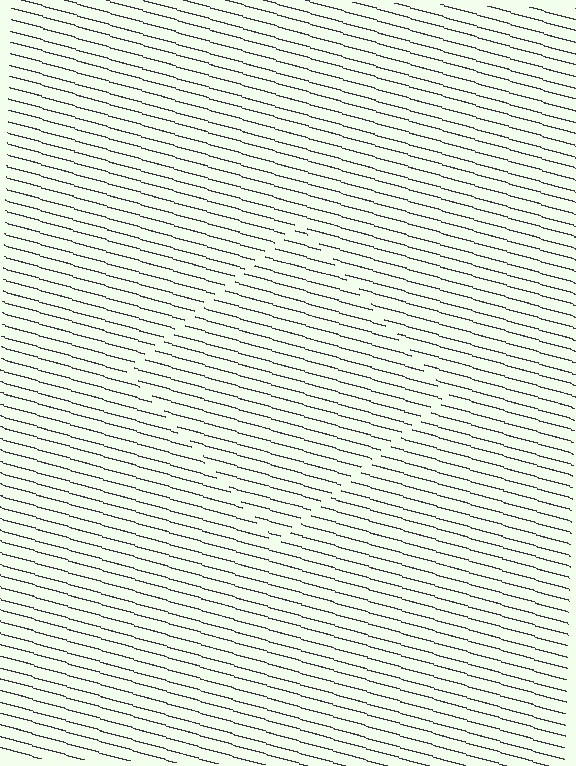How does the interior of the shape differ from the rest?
The interior of the shape contains the same grating, shifted by half a period — the contour is defined by the phase discontinuity where line-ends from the inner and outer gratings abut.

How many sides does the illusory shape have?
4 sides — the line-ends trace a square.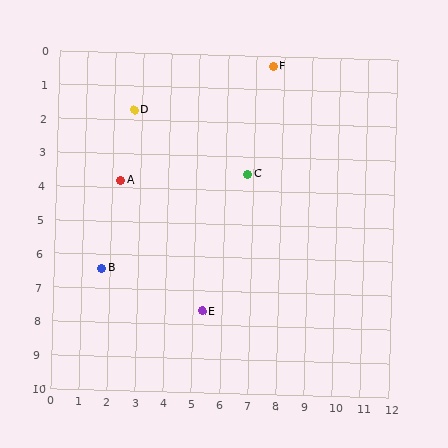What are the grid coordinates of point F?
Point F is at approximately (7.6, 0.3).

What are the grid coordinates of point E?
Point E is at approximately (5.3, 7.6).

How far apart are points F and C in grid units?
Points F and C are about 3.3 grid units apart.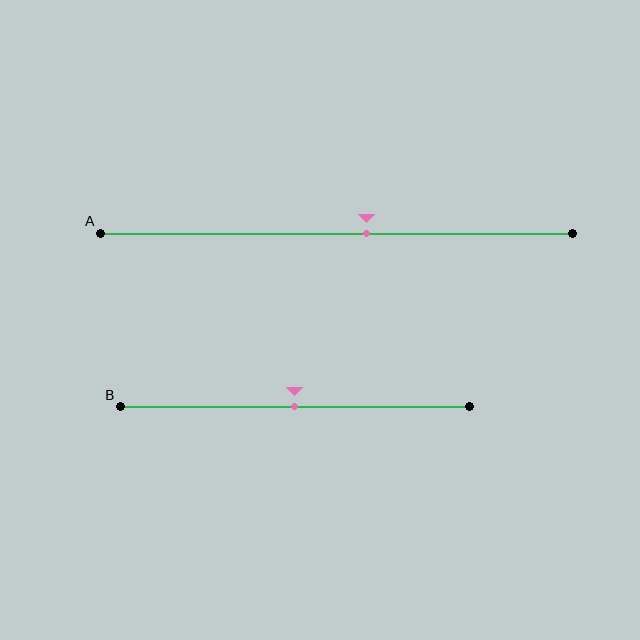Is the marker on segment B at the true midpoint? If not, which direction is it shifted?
Yes, the marker on segment B is at the true midpoint.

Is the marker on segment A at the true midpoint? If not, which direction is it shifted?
No, the marker on segment A is shifted to the right by about 6% of the segment length.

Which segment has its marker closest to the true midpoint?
Segment B has its marker closest to the true midpoint.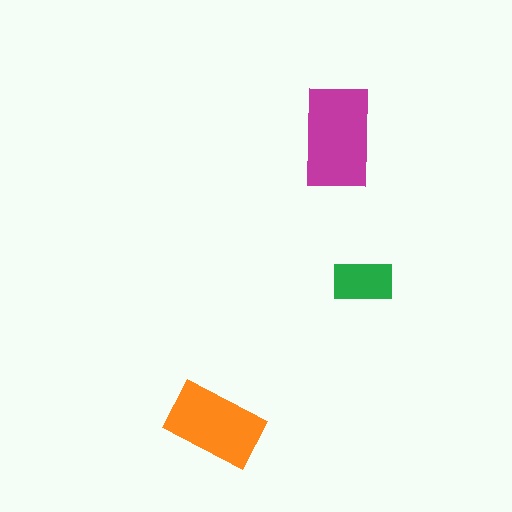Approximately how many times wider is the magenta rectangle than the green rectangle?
About 1.5 times wider.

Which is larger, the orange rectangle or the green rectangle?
The orange one.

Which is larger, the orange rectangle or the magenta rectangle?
The magenta one.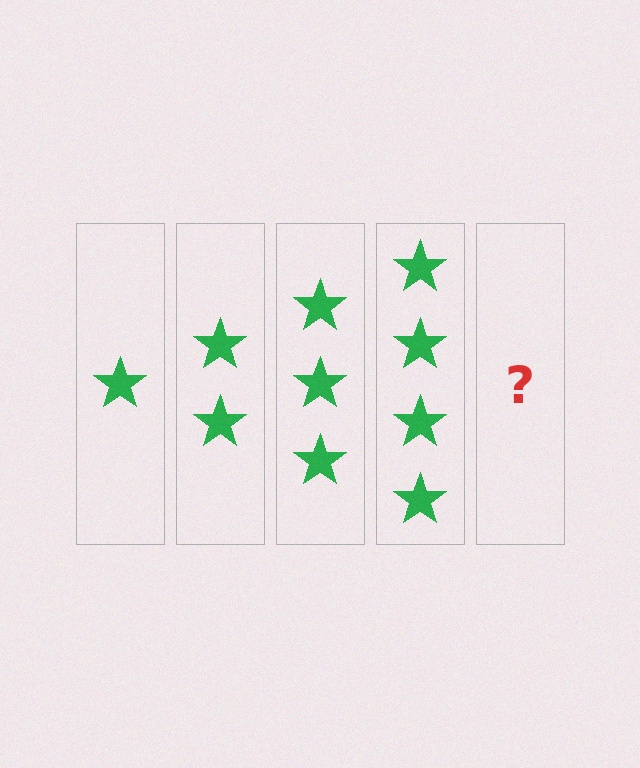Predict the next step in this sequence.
The next step is 5 stars.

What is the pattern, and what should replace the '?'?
The pattern is that each step adds one more star. The '?' should be 5 stars.